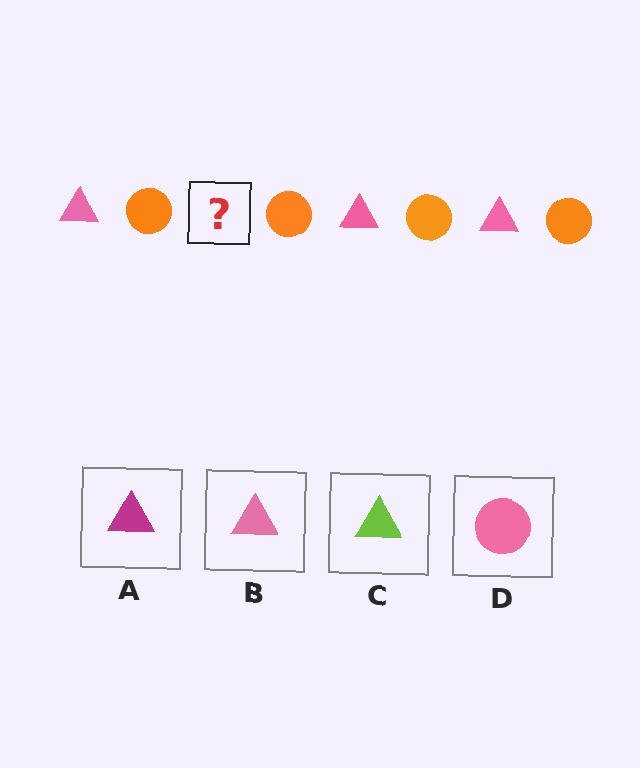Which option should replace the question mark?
Option B.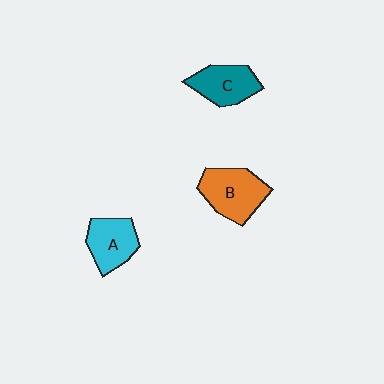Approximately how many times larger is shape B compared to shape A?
Approximately 1.3 times.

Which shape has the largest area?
Shape B (orange).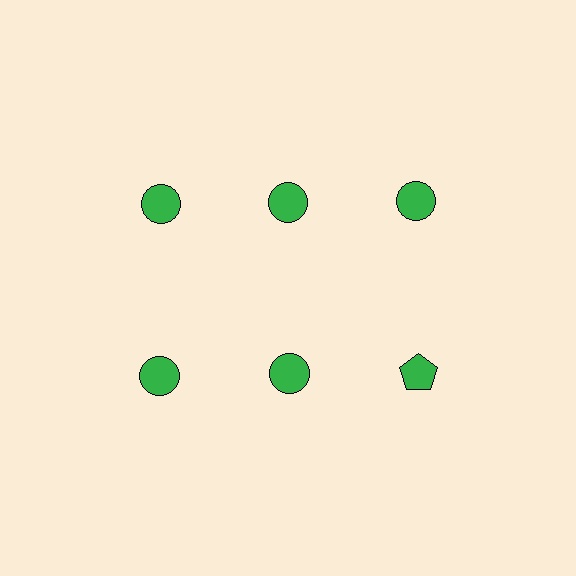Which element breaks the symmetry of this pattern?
The green pentagon in the second row, center column breaks the symmetry. All other shapes are green circles.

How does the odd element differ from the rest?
It has a different shape: pentagon instead of circle.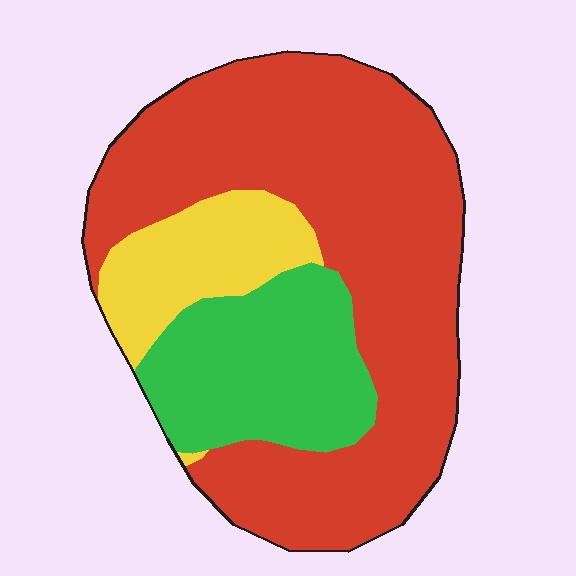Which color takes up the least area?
Yellow, at roughly 15%.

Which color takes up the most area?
Red, at roughly 65%.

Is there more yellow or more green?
Green.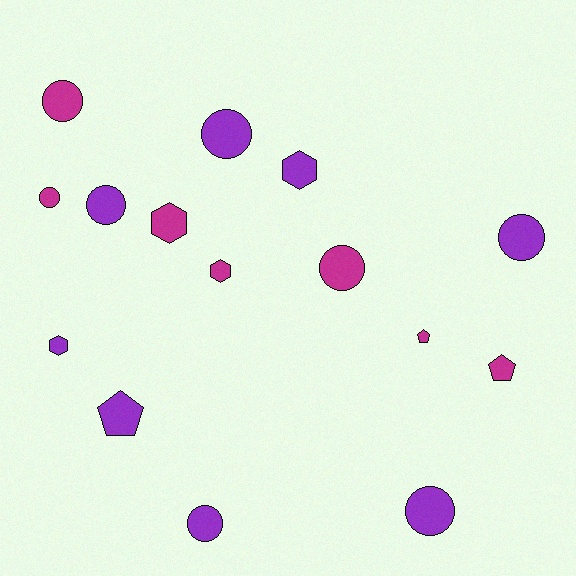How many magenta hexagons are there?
There are 2 magenta hexagons.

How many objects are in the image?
There are 15 objects.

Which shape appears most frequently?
Circle, with 8 objects.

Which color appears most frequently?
Purple, with 8 objects.